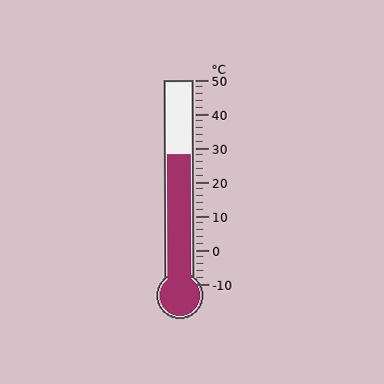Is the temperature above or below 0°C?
The temperature is above 0°C.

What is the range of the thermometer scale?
The thermometer scale ranges from -10°C to 50°C.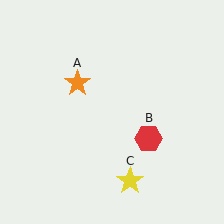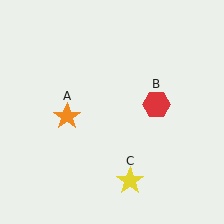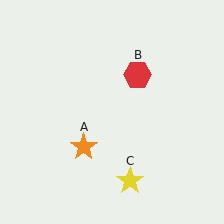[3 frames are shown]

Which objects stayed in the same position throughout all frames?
Yellow star (object C) remained stationary.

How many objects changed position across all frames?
2 objects changed position: orange star (object A), red hexagon (object B).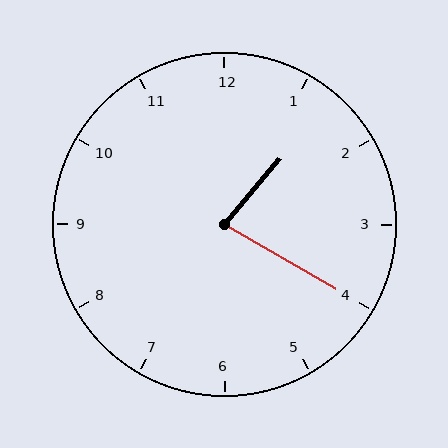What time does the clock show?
1:20.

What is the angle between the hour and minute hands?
Approximately 80 degrees.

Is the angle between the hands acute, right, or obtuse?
It is acute.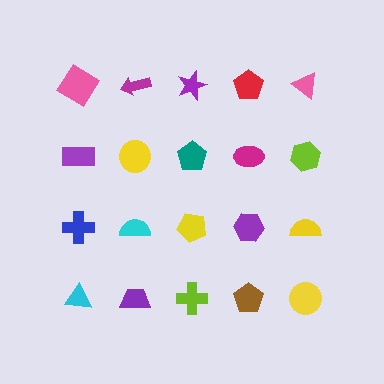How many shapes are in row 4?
5 shapes.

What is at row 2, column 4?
A magenta ellipse.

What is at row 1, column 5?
A pink triangle.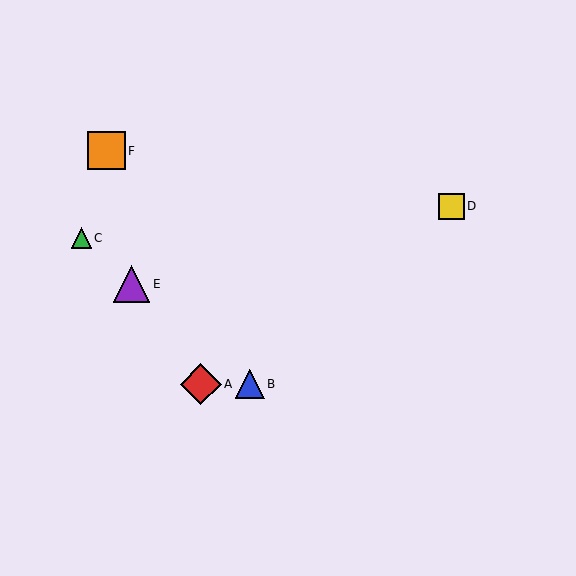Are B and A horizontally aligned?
Yes, both are at y≈384.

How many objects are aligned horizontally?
2 objects (A, B) are aligned horizontally.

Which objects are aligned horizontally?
Objects A, B are aligned horizontally.